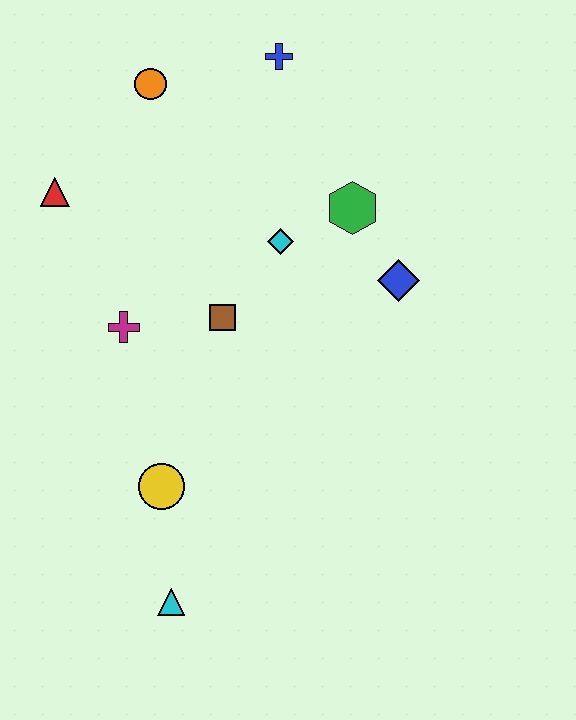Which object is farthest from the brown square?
The cyan triangle is farthest from the brown square.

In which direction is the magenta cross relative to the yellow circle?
The magenta cross is above the yellow circle.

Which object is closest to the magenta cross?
The brown square is closest to the magenta cross.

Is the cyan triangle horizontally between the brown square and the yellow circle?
Yes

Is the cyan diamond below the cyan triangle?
No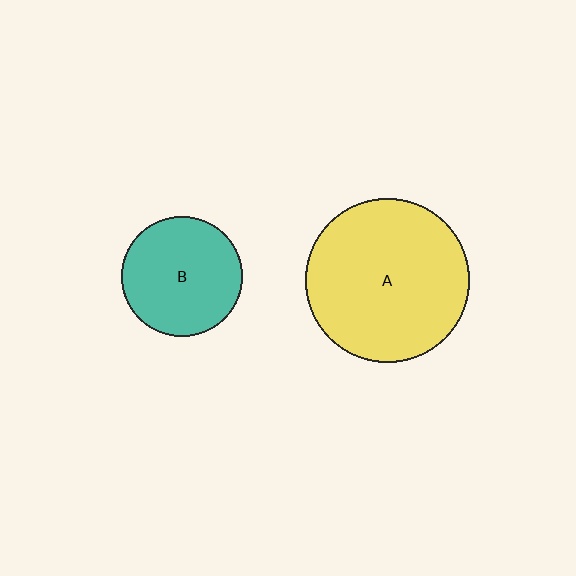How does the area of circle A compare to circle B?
Approximately 1.8 times.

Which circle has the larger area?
Circle A (yellow).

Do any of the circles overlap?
No, none of the circles overlap.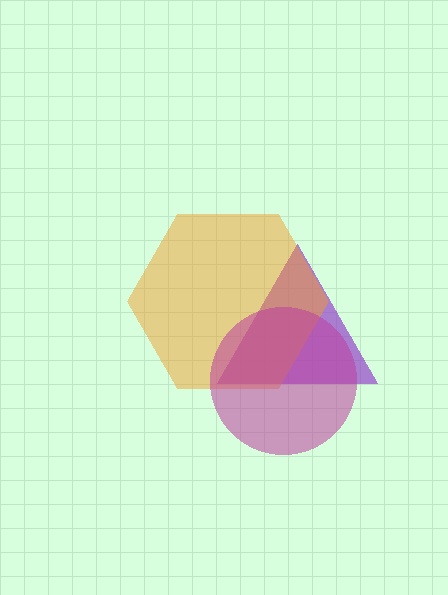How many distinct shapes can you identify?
There are 3 distinct shapes: a purple triangle, an orange hexagon, a magenta circle.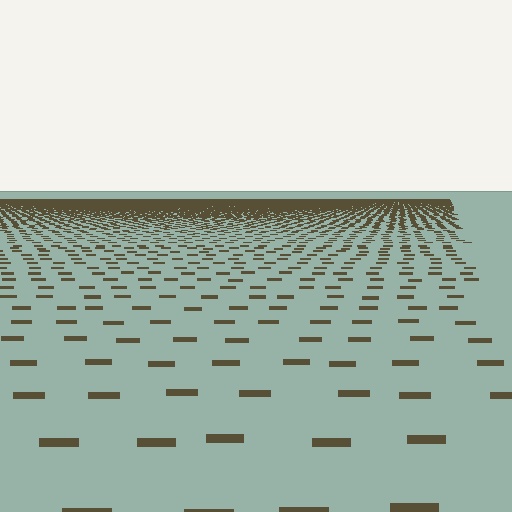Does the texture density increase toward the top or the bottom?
Density increases toward the top.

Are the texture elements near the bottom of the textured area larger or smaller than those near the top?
Larger. Near the bottom, elements are closer to the viewer and appear at a bigger on-screen size.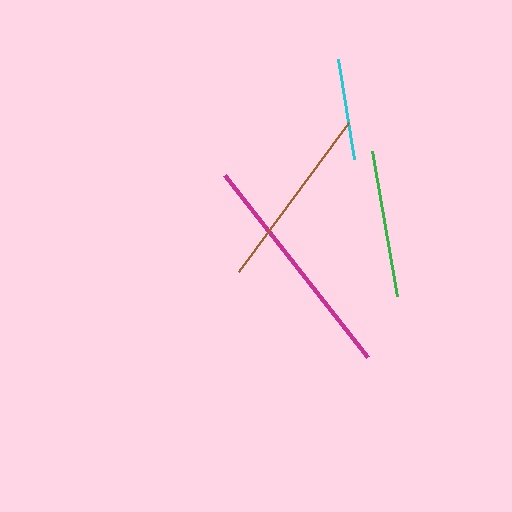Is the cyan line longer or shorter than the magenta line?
The magenta line is longer than the cyan line.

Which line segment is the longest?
The magenta line is the longest at approximately 231 pixels.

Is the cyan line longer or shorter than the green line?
The green line is longer than the cyan line.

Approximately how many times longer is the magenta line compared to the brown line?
The magenta line is approximately 1.2 times the length of the brown line.